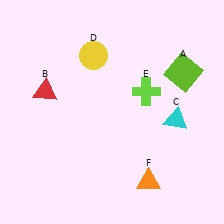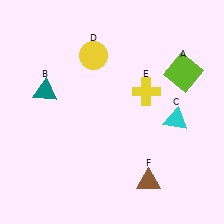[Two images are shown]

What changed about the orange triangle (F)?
In Image 1, F is orange. In Image 2, it changed to brown.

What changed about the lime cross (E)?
In Image 1, E is lime. In Image 2, it changed to yellow.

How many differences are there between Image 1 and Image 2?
There are 3 differences between the two images.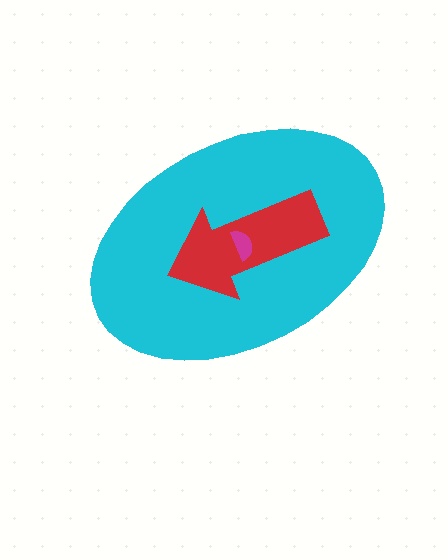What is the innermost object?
The magenta semicircle.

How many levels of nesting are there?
3.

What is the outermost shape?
The cyan ellipse.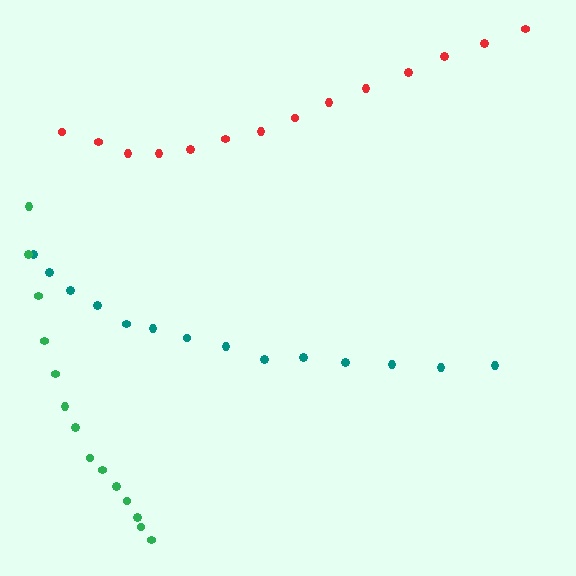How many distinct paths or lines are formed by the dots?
There are 3 distinct paths.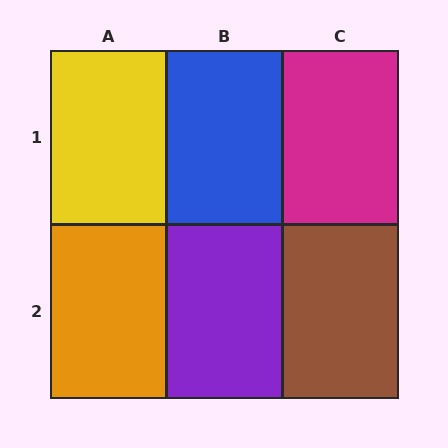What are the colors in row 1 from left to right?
Yellow, blue, magenta.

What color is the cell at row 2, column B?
Purple.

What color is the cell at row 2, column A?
Orange.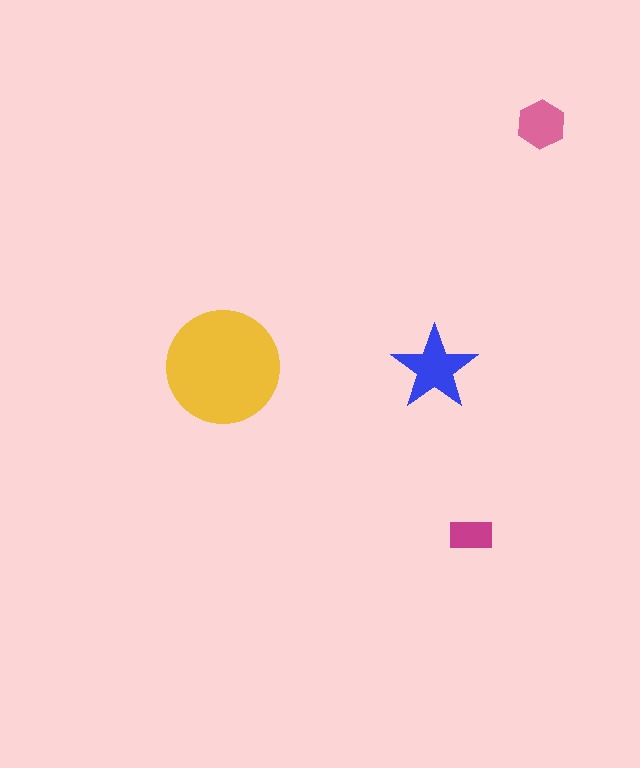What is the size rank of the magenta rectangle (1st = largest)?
4th.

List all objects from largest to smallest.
The yellow circle, the blue star, the pink hexagon, the magenta rectangle.